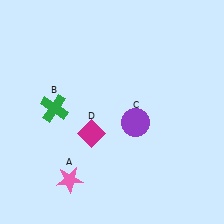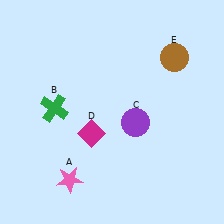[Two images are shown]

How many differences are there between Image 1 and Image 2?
There is 1 difference between the two images.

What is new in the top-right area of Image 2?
A brown circle (E) was added in the top-right area of Image 2.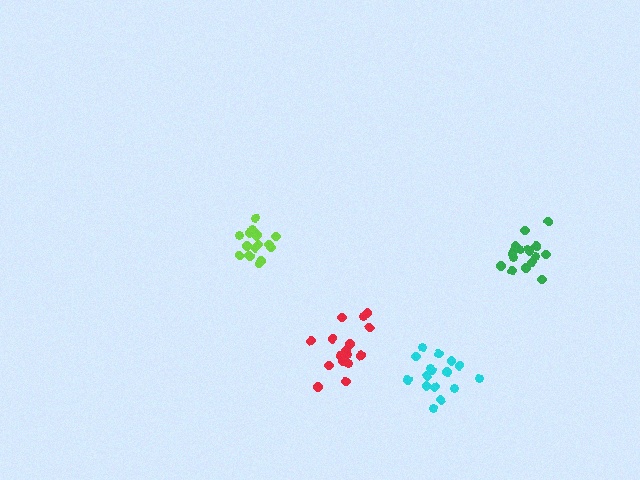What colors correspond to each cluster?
The clusters are colored: red, green, lime, cyan.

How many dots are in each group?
Group 1: 16 dots, Group 2: 16 dots, Group 3: 15 dots, Group 4: 16 dots (63 total).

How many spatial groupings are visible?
There are 4 spatial groupings.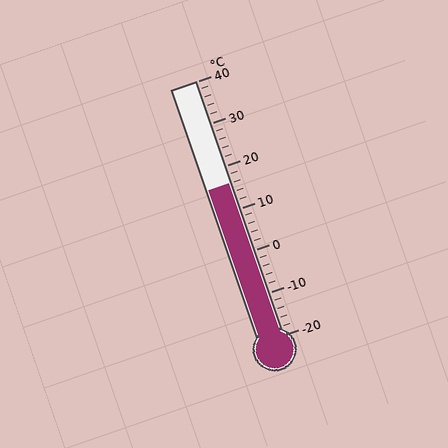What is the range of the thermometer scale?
The thermometer scale ranges from -20°C to 40°C.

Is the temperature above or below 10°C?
The temperature is above 10°C.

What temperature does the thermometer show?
The thermometer shows approximately 16°C.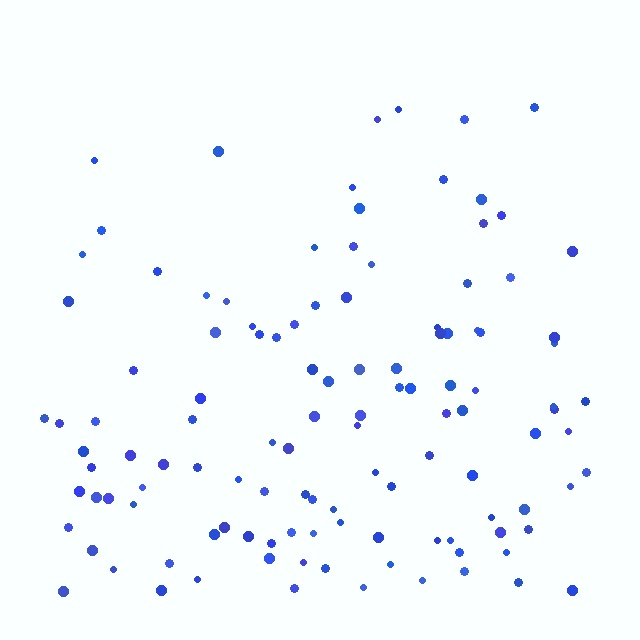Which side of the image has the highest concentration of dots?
The bottom.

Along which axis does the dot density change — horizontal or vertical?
Vertical.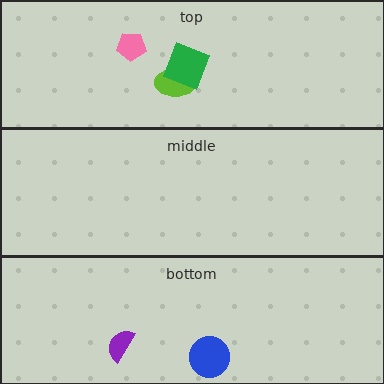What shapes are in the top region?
The lime ellipse, the green square, the pink pentagon.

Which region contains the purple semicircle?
The bottom region.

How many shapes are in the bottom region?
2.